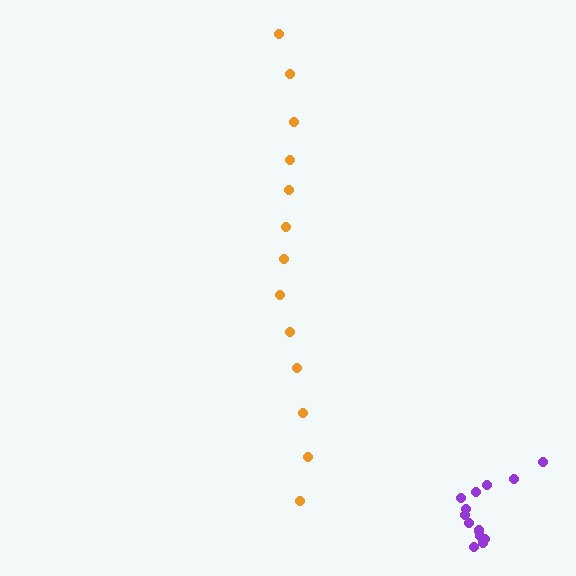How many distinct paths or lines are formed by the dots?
There are 2 distinct paths.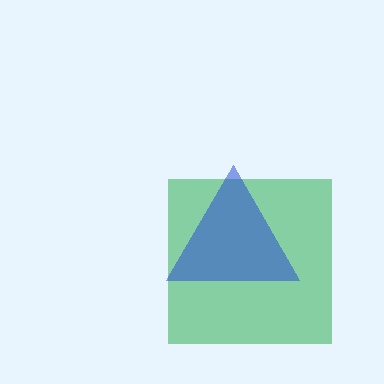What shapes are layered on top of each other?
The layered shapes are: a green square, a blue triangle.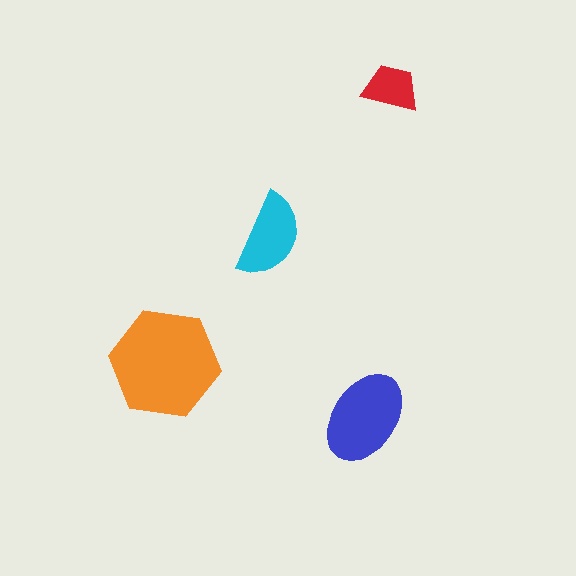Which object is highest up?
The red trapezoid is topmost.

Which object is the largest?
The orange hexagon.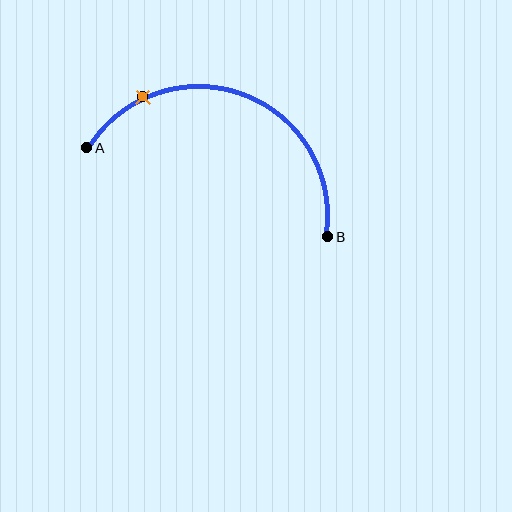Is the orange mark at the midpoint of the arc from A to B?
No. The orange mark lies on the arc but is closer to endpoint A. The arc midpoint would be at the point on the curve equidistant along the arc from both A and B.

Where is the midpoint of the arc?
The arc midpoint is the point on the curve farthest from the straight line joining A and B. It sits above that line.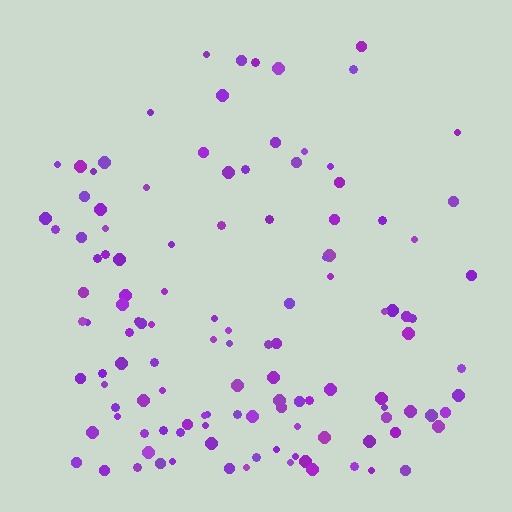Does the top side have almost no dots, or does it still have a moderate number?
Still a moderate number, just noticeably fewer than the bottom.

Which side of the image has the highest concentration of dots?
The bottom.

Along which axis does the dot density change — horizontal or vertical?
Vertical.